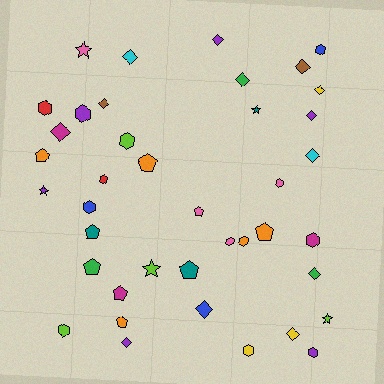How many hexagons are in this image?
There are 13 hexagons.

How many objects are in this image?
There are 40 objects.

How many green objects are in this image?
There are 3 green objects.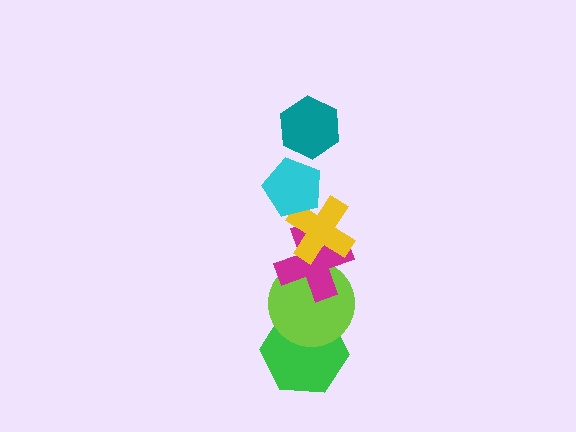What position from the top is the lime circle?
The lime circle is 5th from the top.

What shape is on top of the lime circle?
The magenta cross is on top of the lime circle.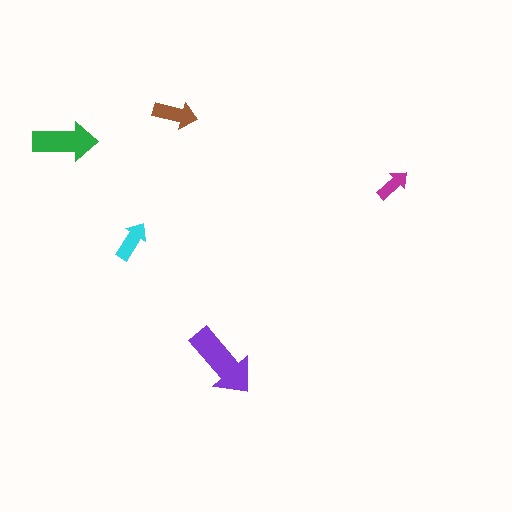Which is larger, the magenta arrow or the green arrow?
The green one.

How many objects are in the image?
There are 5 objects in the image.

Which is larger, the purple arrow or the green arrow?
The purple one.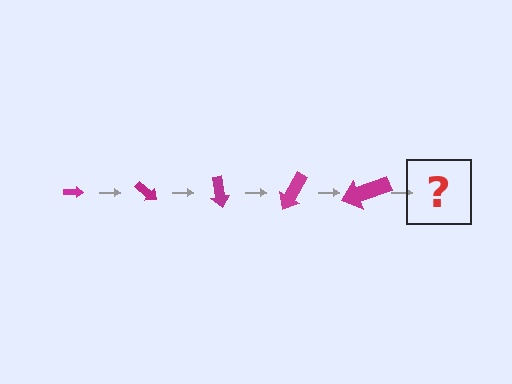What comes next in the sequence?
The next element should be an arrow, larger than the previous one and rotated 200 degrees from the start.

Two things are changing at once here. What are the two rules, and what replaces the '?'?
The two rules are that the arrow grows larger each step and it rotates 40 degrees each step. The '?' should be an arrow, larger than the previous one and rotated 200 degrees from the start.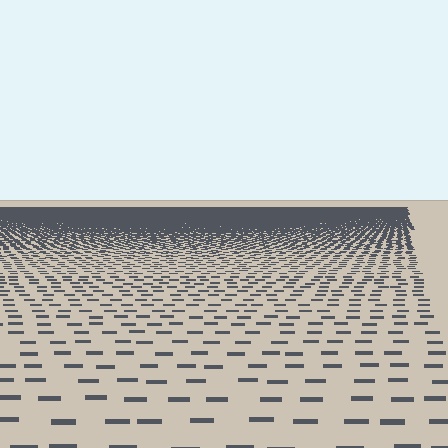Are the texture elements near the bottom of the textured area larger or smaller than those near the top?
Larger. Near the bottom, elements are closer to the viewer and appear at a bigger on-screen size.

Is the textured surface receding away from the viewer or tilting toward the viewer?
The surface is receding away from the viewer. Texture elements get smaller and denser toward the top.